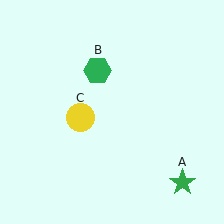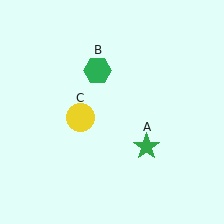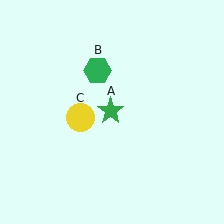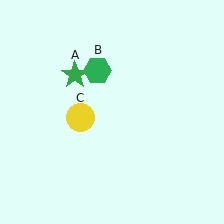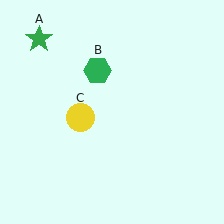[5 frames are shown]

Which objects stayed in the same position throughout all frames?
Green hexagon (object B) and yellow circle (object C) remained stationary.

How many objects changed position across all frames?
1 object changed position: green star (object A).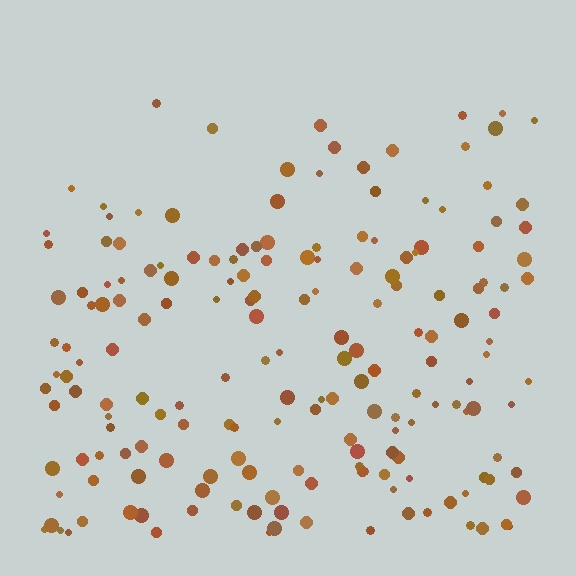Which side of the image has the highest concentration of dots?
The bottom.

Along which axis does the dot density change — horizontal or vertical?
Vertical.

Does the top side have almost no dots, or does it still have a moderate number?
Still a moderate number, just noticeably fewer than the bottom.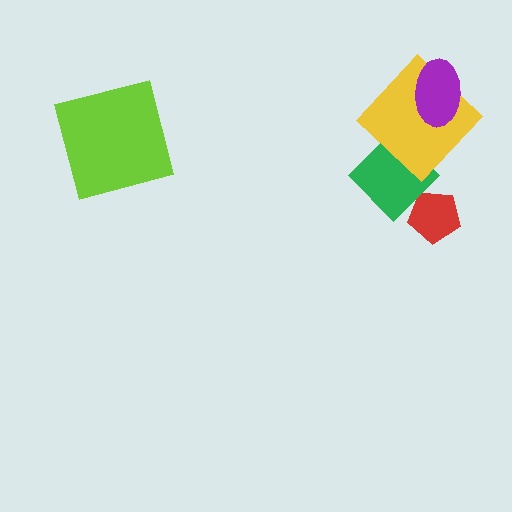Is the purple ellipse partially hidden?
No, no other shape covers it.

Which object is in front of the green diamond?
The yellow diamond is in front of the green diamond.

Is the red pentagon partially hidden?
Yes, it is partially covered by another shape.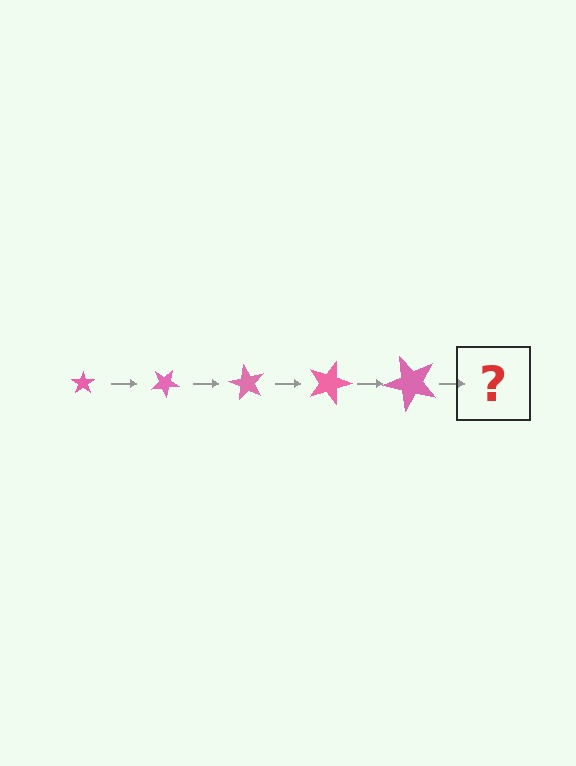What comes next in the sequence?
The next element should be a star, larger than the previous one and rotated 150 degrees from the start.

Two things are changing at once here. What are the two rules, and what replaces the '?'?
The two rules are that the star grows larger each step and it rotates 30 degrees each step. The '?' should be a star, larger than the previous one and rotated 150 degrees from the start.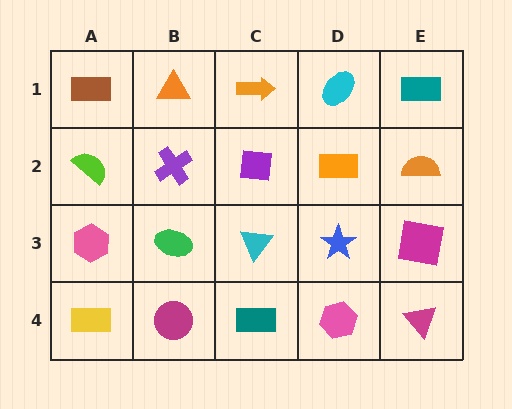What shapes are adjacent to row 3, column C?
A purple square (row 2, column C), a teal rectangle (row 4, column C), a green ellipse (row 3, column B), a blue star (row 3, column D).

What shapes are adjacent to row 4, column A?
A pink hexagon (row 3, column A), a magenta circle (row 4, column B).